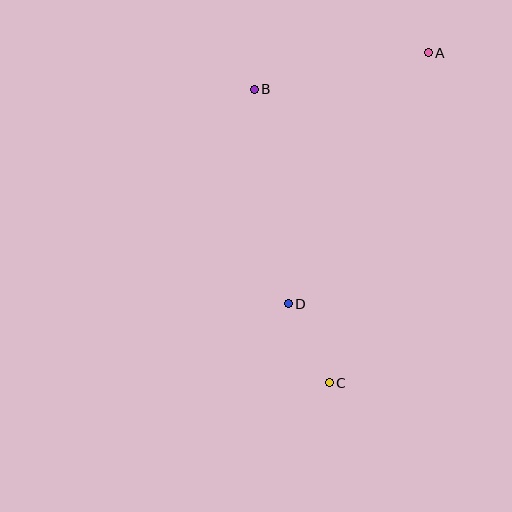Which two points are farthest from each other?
Points A and C are farthest from each other.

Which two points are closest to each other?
Points C and D are closest to each other.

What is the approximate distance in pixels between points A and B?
The distance between A and B is approximately 178 pixels.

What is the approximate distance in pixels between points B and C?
The distance between B and C is approximately 303 pixels.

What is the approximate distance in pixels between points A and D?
The distance between A and D is approximately 288 pixels.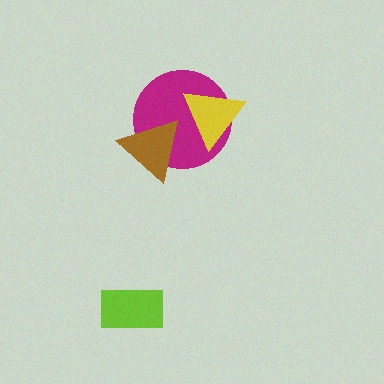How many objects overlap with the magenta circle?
2 objects overlap with the magenta circle.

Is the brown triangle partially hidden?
No, no other shape covers it.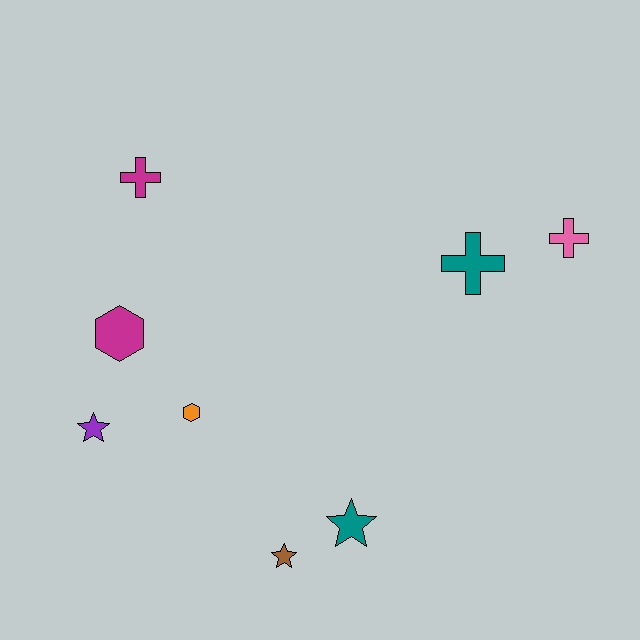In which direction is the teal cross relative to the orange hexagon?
The teal cross is to the right of the orange hexagon.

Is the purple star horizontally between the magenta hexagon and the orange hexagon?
No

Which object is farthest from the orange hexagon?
The pink cross is farthest from the orange hexagon.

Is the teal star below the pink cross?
Yes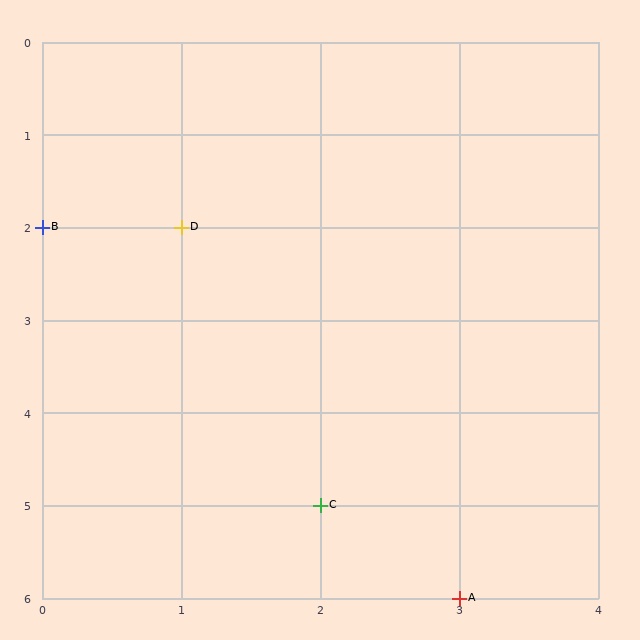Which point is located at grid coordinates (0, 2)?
Point B is at (0, 2).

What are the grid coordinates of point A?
Point A is at grid coordinates (3, 6).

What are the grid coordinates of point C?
Point C is at grid coordinates (2, 5).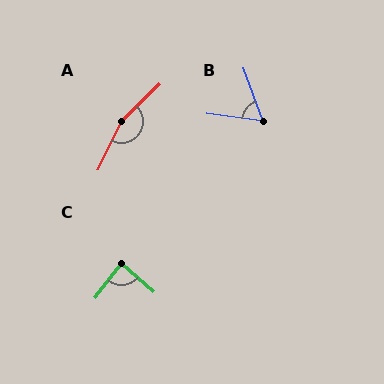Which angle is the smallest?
B, at approximately 62 degrees.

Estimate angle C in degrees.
Approximately 86 degrees.